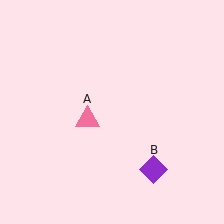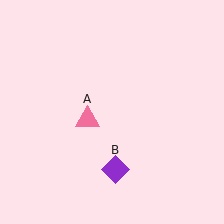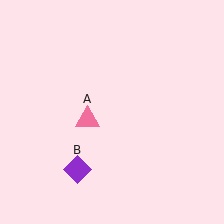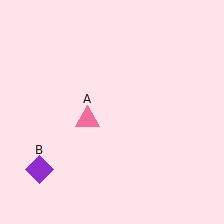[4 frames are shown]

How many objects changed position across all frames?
1 object changed position: purple diamond (object B).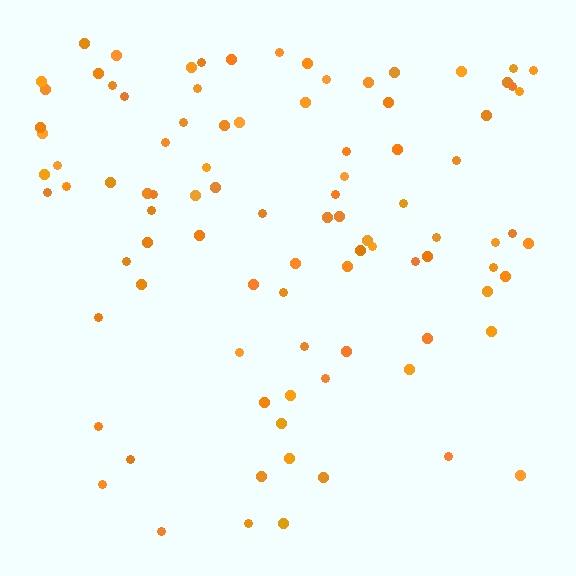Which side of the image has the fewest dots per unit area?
The bottom.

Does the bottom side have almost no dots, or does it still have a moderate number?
Still a moderate number, just noticeably fewer than the top.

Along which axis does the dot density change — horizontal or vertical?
Vertical.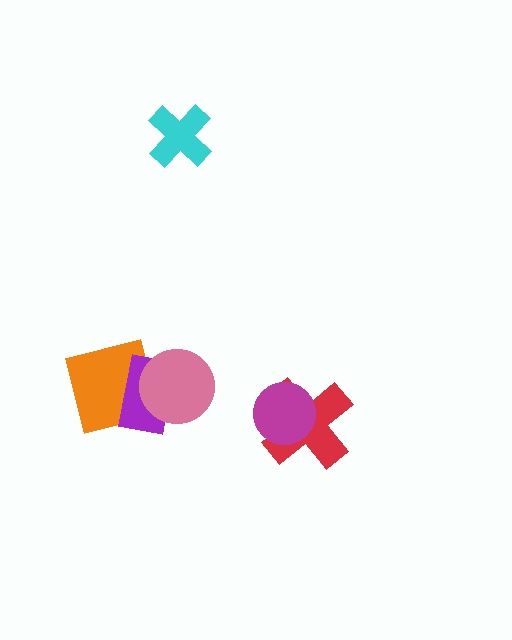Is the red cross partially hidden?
Yes, it is partially covered by another shape.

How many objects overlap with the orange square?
2 objects overlap with the orange square.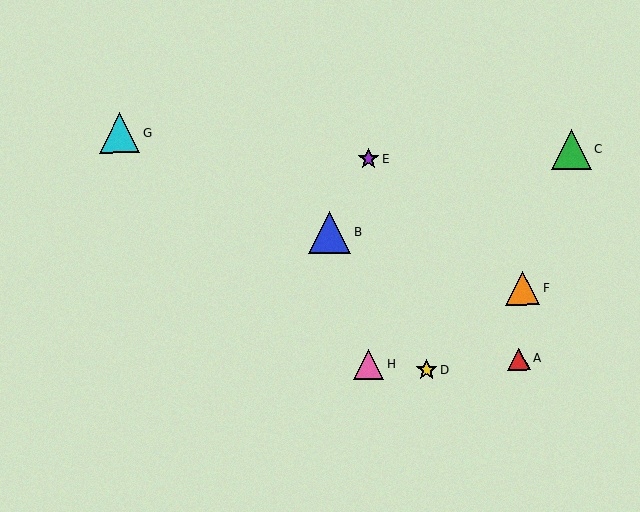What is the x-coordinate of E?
Object E is at x≈368.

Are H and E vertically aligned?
Yes, both are at x≈369.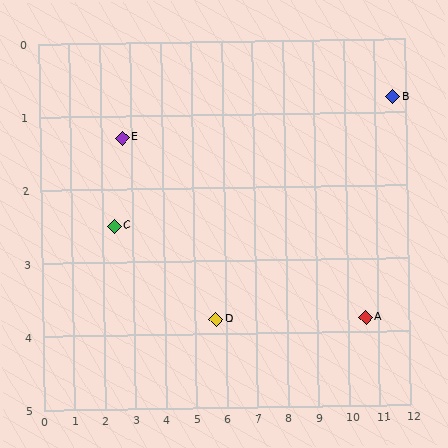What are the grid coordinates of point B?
Point B is at approximately (11.6, 0.8).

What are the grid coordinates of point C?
Point C is at approximately (2.4, 2.5).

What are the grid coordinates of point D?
Point D is at approximately (5.7, 3.8).